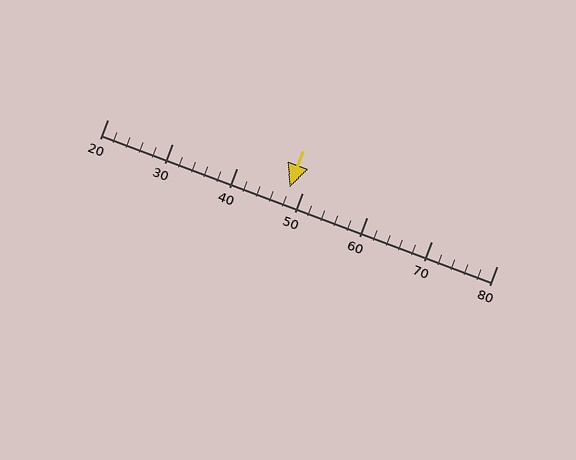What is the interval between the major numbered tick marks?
The major tick marks are spaced 10 units apart.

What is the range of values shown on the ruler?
The ruler shows values from 20 to 80.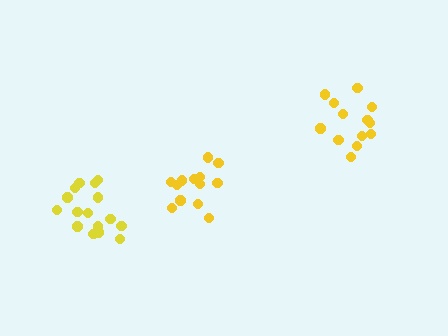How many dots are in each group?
Group 1: 14 dots, Group 2: 13 dots, Group 3: 16 dots (43 total).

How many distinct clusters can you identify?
There are 3 distinct clusters.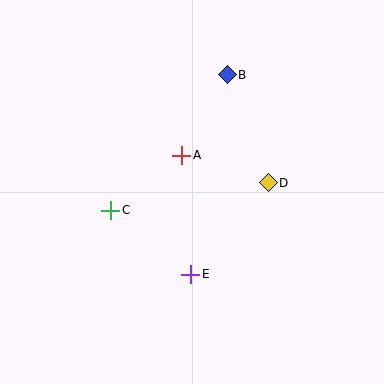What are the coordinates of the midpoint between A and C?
The midpoint between A and C is at (146, 183).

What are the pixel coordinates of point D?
Point D is at (268, 183).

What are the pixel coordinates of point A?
Point A is at (182, 155).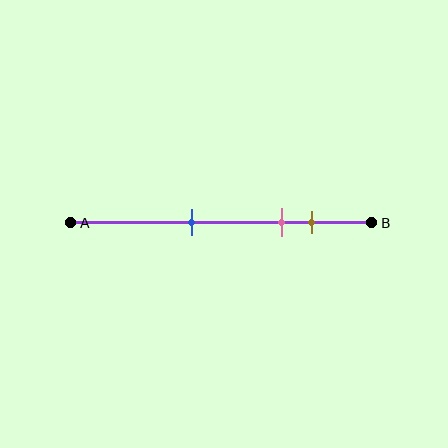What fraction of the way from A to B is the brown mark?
The brown mark is approximately 80% (0.8) of the way from A to B.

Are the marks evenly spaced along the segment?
No, the marks are not evenly spaced.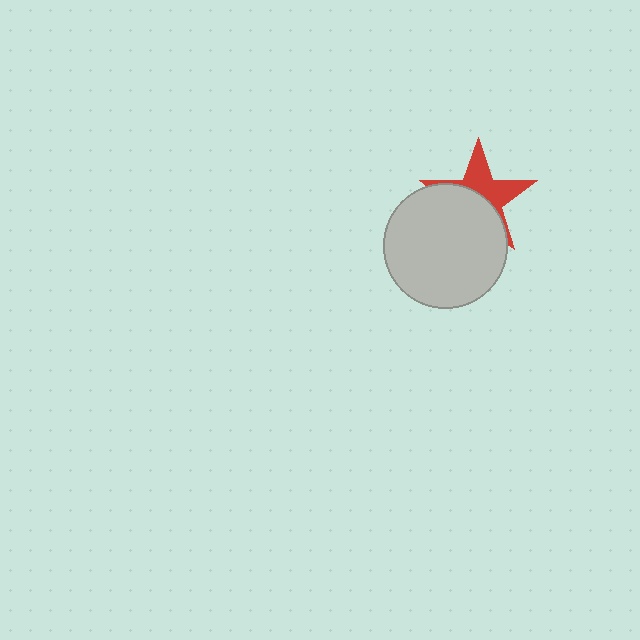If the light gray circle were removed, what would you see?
You would see the complete red star.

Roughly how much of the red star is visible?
About half of it is visible (roughly 47%).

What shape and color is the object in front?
The object in front is a light gray circle.